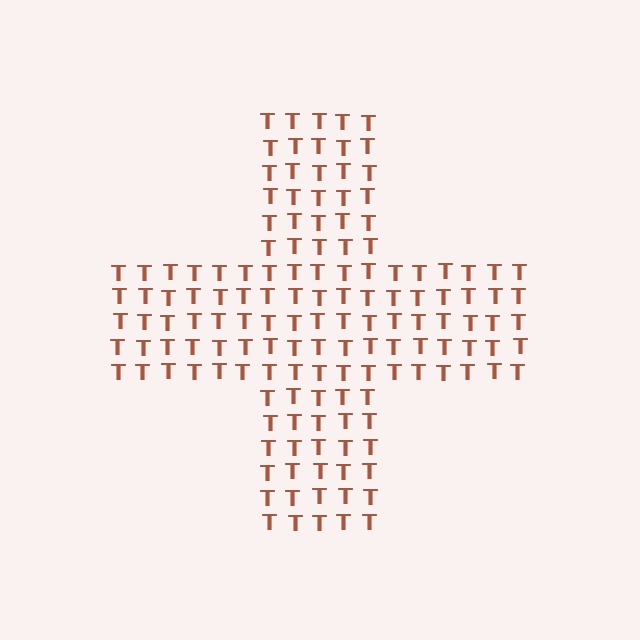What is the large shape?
The large shape is a cross.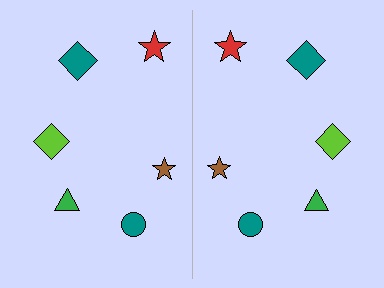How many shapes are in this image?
There are 12 shapes in this image.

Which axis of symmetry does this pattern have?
The pattern has a vertical axis of symmetry running through the center of the image.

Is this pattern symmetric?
Yes, this pattern has bilateral (reflection) symmetry.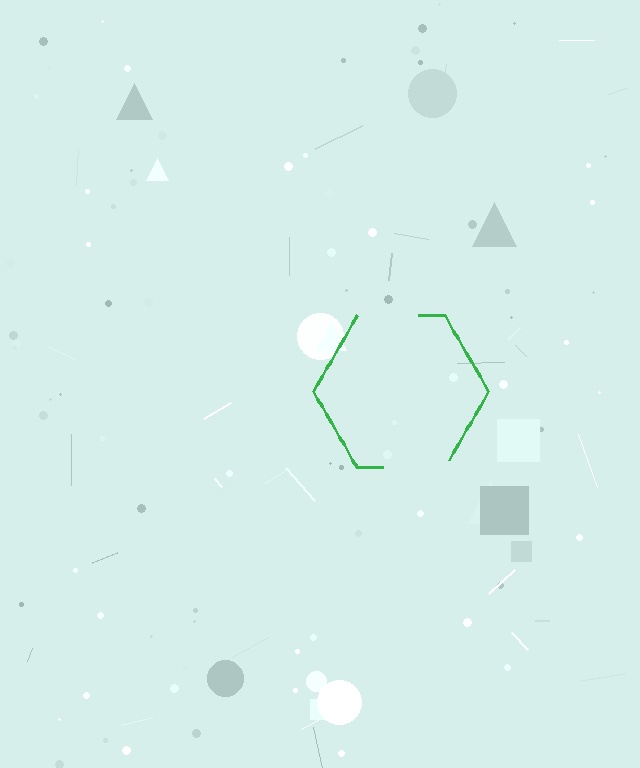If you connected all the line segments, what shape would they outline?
They would outline a hexagon.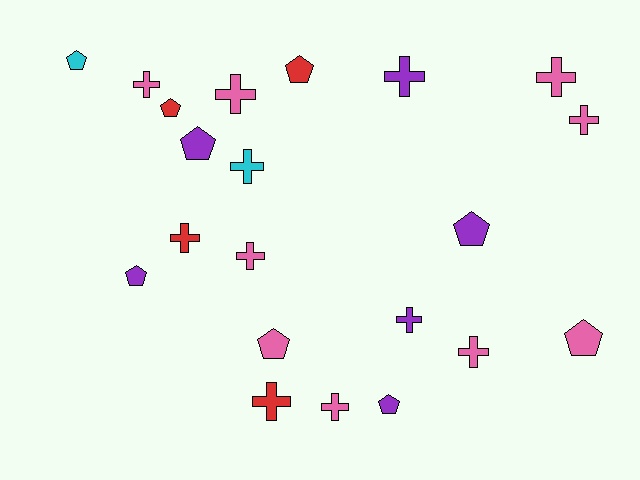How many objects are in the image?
There are 21 objects.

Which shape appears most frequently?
Cross, with 12 objects.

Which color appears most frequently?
Pink, with 9 objects.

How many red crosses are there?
There are 2 red crosses.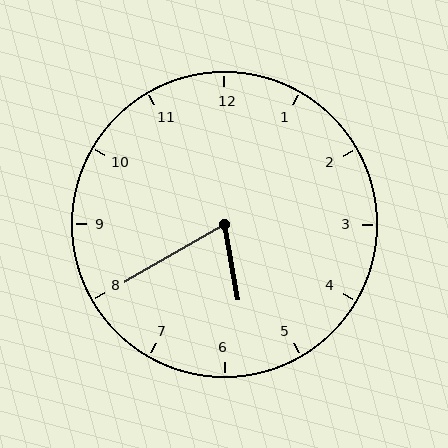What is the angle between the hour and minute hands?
Approximately 70 degrees.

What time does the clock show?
5:40.